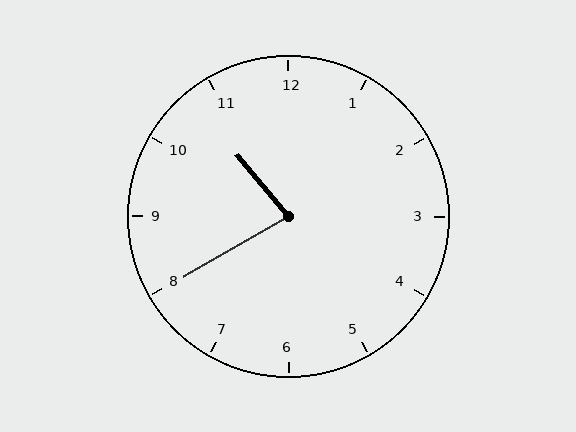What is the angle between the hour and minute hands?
Approximately 80 degrees.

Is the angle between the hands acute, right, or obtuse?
It is acute.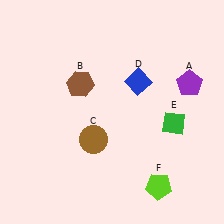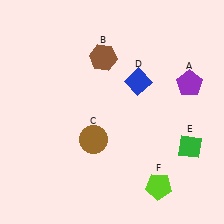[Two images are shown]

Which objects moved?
The objects that moved are: the brown hexagon (B), the green diamond (E).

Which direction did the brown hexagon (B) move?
The brown hexagon (B) moved up.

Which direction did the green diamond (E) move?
The green diamond (E) moved down.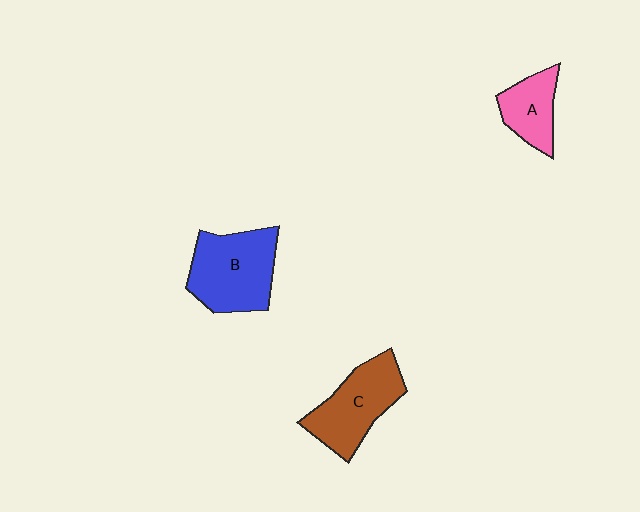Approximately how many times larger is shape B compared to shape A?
Approximately 1.8 times.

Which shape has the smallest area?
Shape A (pink).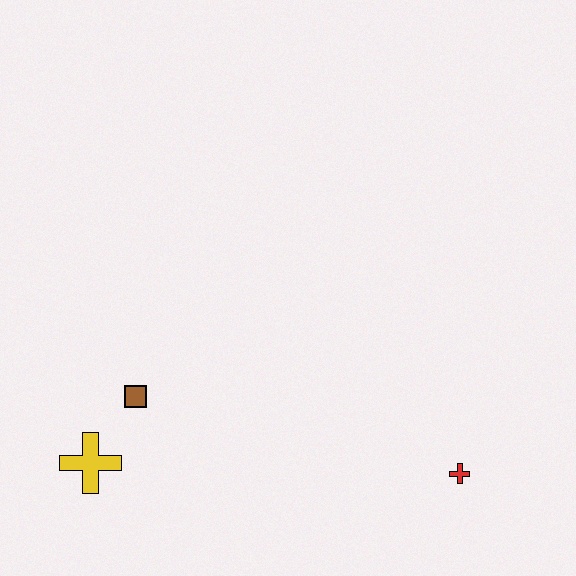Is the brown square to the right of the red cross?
No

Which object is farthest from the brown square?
The red cross is farthest from the brown square.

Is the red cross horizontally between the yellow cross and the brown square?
No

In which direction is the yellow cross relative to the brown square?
The yellow cross is below the brown square.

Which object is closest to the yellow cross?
The brown square is closest to the yellow cross.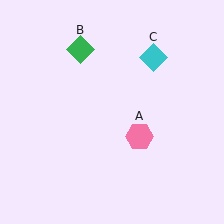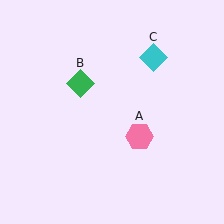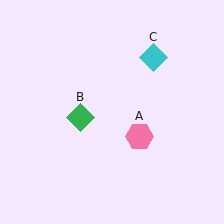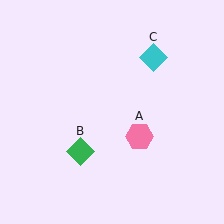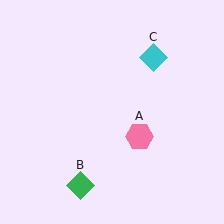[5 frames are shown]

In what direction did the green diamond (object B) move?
The green diamond (object B) moved down.